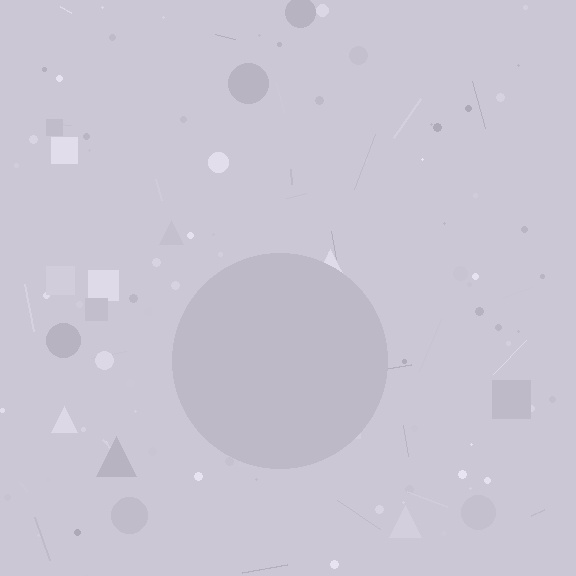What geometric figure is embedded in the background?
A circle is embedded in the background.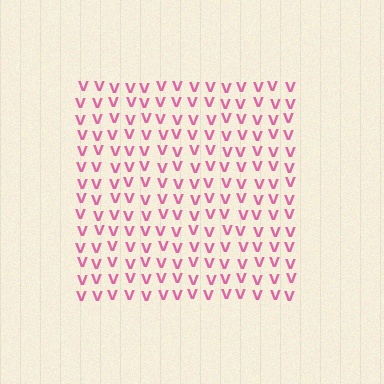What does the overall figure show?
The overall figure shows a square.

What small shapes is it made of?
It is made of small letter V's.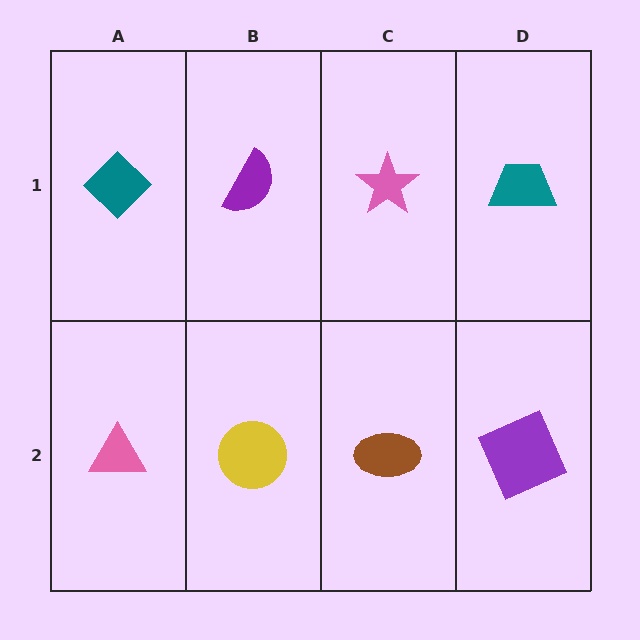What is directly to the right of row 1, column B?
A pink star.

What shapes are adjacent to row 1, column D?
A purple square (row 2, column D), a pink star (row 1, column C).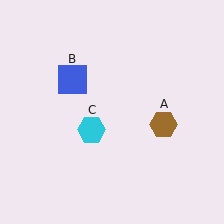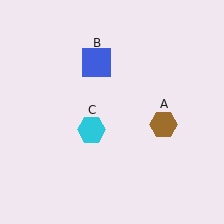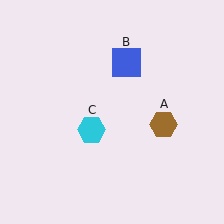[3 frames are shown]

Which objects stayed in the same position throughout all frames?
Brown hexagon (object A) and cyan hexagon (object C) remained stationary.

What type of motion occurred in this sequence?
The blue square (object B) rotated clockwise around the center of the scene.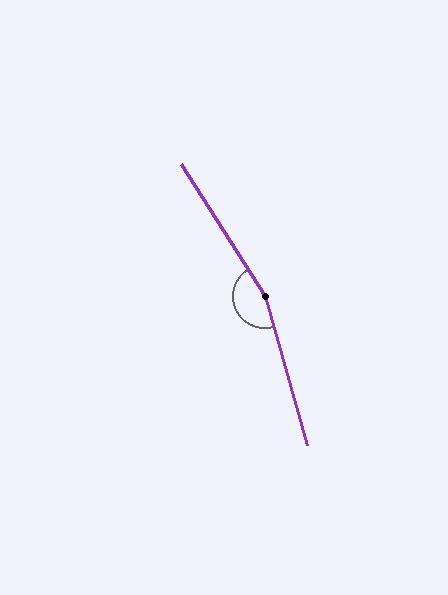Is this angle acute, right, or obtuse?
It is obtuse.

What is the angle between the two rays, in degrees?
Approximately 163 degrees.